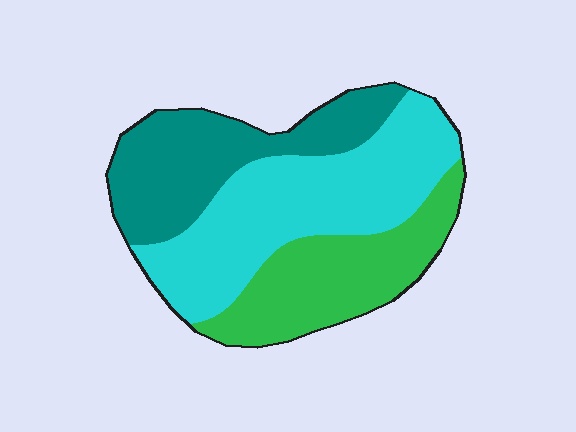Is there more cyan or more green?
Cyan.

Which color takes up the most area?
Cyan, at roughly 45%.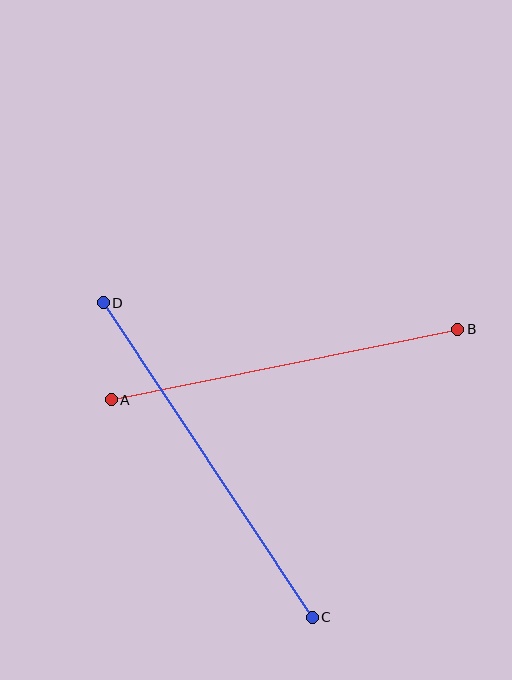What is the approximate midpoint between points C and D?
The midpoint is at approximately (208, 460) pixels.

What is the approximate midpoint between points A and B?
The midpoint is at approximately (285, 365) pixels.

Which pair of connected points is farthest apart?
Points C and D are farthest apart.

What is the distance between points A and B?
The distance is approximately 353 pixels.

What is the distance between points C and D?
The distance is approximately 378 pixels.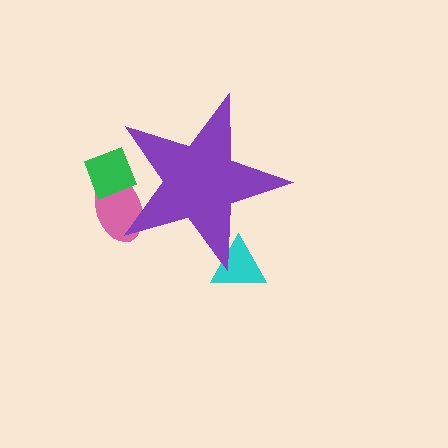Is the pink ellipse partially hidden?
Yes, the pink ellipse is partially hidden behind the purple star.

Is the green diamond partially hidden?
Yes, the green diamond is partially hidden behind the purple star.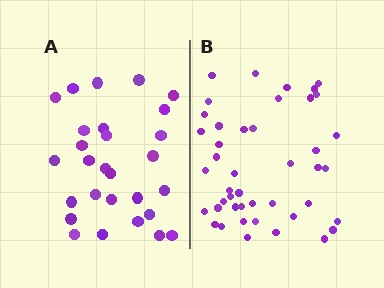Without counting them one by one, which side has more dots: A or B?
Region B (the right region) has more dots.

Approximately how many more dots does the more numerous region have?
Region B has approximately 15 more dots than region A.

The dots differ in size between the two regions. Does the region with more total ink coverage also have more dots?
No. Region A has more total ink coverage because its dots are larger, but region B actually contains more individual dots. Total area can be misleading — the number of items is what matters here.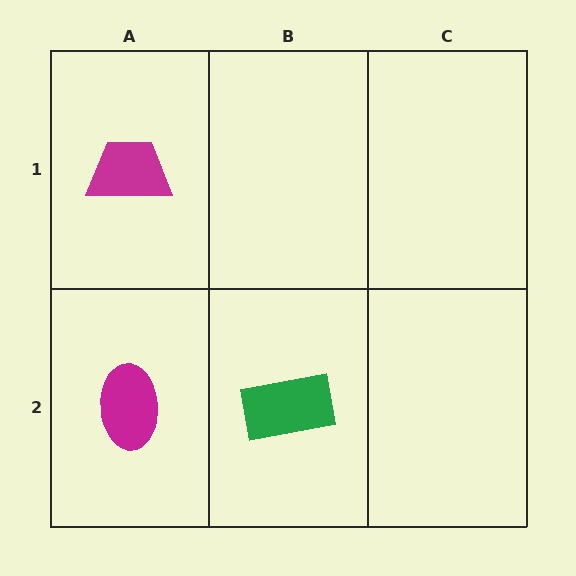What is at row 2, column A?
A magenta ellipse.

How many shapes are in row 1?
1 shape.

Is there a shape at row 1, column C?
No, that cell is empty.